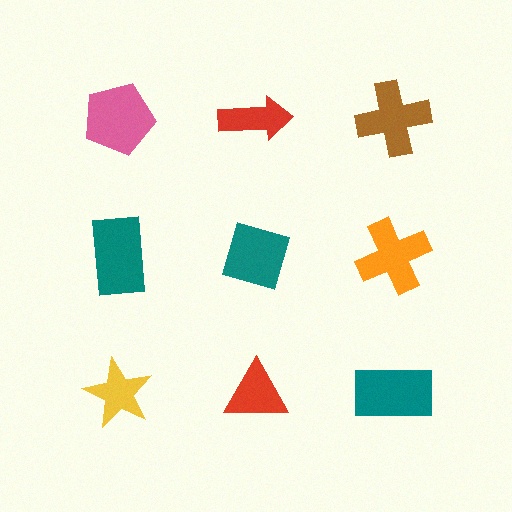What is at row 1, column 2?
A red arrow.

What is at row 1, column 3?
A brown cross.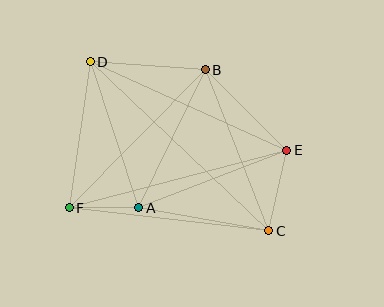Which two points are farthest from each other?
Points C and D are farthest from each other.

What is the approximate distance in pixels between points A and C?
The distance between A and C is approximately 132 pixels.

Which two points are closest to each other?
Points A and F are closest to each other.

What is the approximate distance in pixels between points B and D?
The distance between B and D is approximately 115 pixels.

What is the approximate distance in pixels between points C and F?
The distance between C and F is approximately 201 pixels.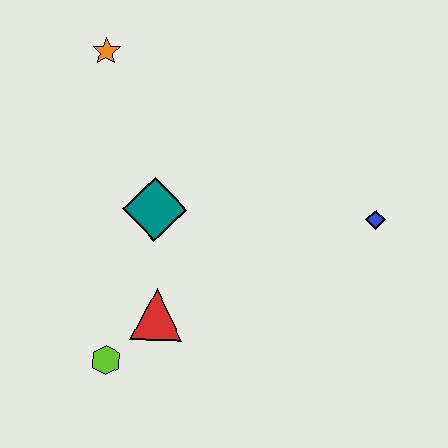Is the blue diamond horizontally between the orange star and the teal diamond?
No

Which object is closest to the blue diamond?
The teal diamond is closest to the blue diamond.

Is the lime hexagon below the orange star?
Yes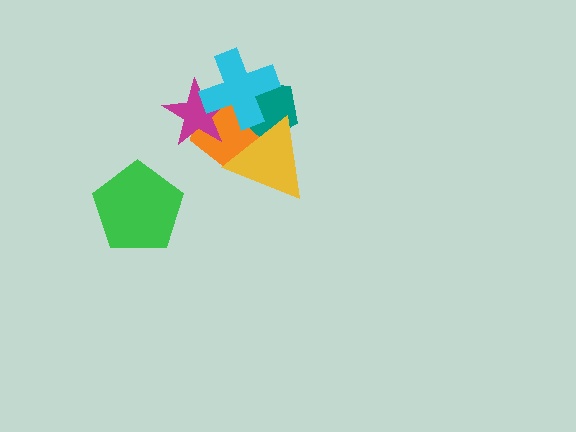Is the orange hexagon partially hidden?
Yes, it is partially covered by another shape.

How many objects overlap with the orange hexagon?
4 objects overlap with the orange hexagon.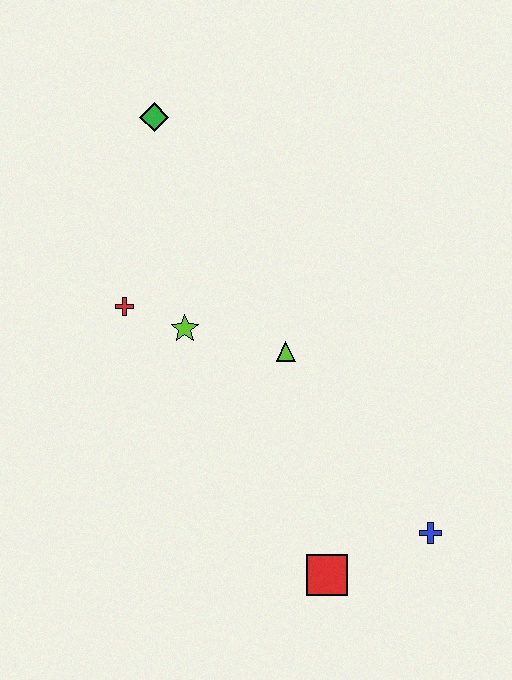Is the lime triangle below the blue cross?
No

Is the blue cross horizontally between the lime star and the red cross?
No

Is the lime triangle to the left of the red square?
Yes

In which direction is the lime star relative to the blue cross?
The lime star is to the left of the blue cross.